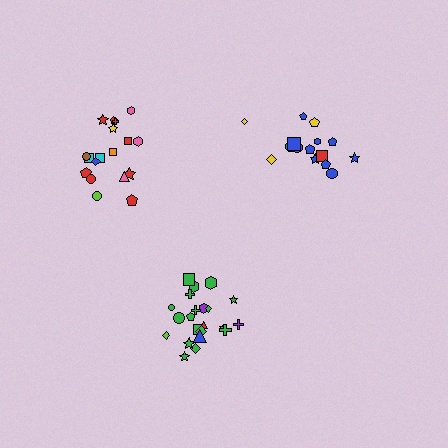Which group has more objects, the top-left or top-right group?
The top-left group.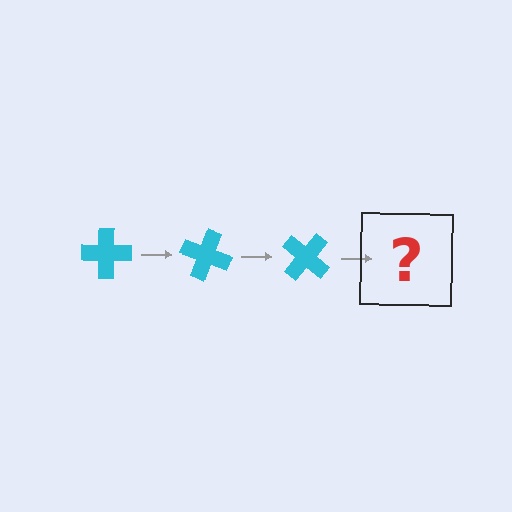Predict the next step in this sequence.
The next step is a cyan cross rotated 60 degrees.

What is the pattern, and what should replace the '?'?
The pattern is that the cross rotates 20 degrees each step. The '?' should be a cyan cross rotated 60 degrees.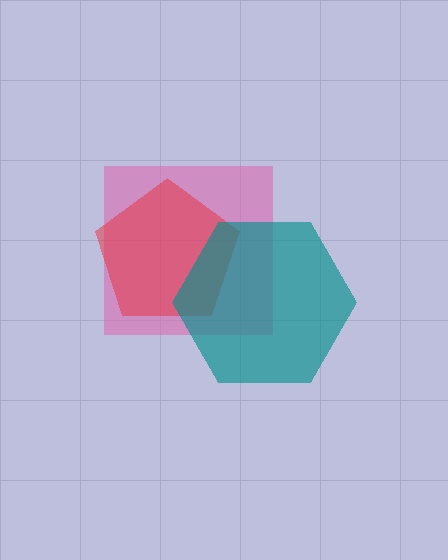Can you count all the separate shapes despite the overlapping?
Yes, there are 3 separate shapes.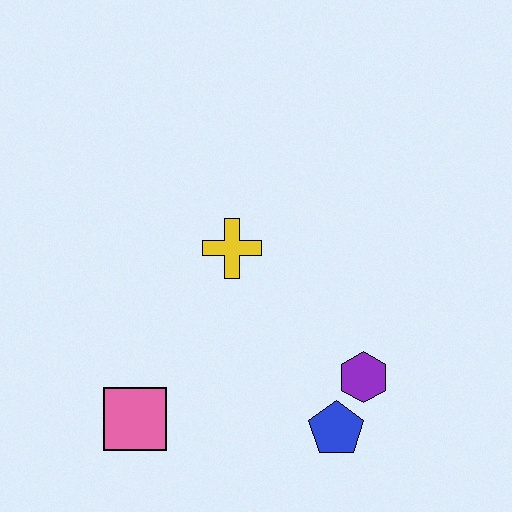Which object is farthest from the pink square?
The purple hexagon is farthest from the pink square.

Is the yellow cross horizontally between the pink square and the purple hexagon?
Yes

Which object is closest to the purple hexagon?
The blue pentagon is closest to the purple hexagon.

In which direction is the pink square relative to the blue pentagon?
The pink square is to the left of the blue pentagon.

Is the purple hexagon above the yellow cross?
No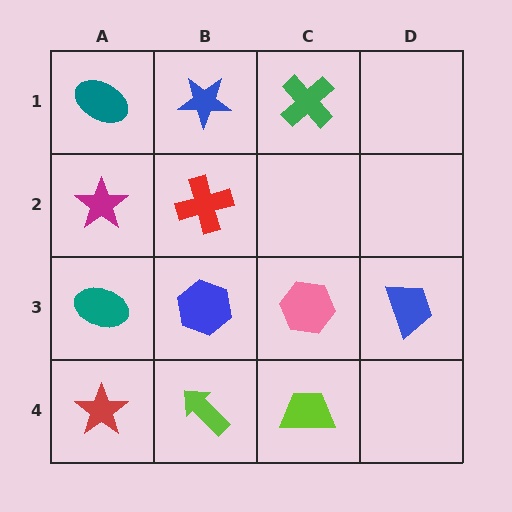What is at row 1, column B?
A blue star.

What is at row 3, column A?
A teal ellipse.